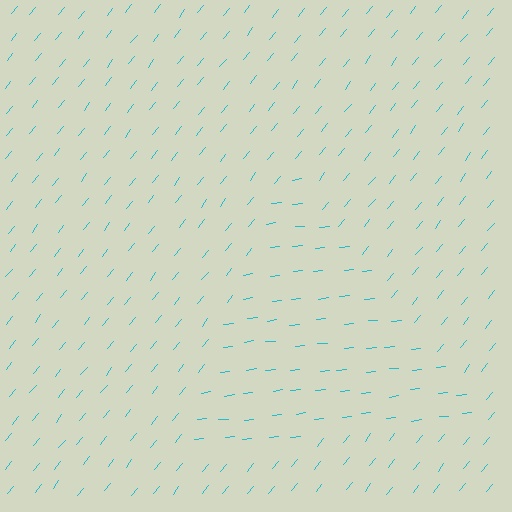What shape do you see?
I see a triangle.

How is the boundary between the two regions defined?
The boundary is defined purely by a change in line orientation (approximately 45 degrees difference). All lines are the same color and thickness.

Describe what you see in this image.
The image is filled with small cyan line segments. A triangle region in the image has lines oriented differently from the surrounding lines, creating a visible texture boundary.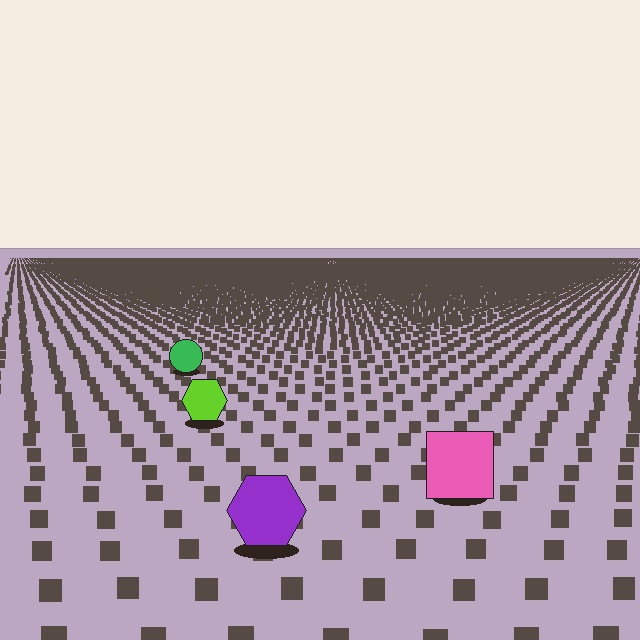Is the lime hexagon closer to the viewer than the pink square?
No. The pink square is closer — you can tell from the texture gradient: the ground texture is coarser near it.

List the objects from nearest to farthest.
From nearest to farthest: the purple hexagon, the pink square, the lime hexagon, the green circle.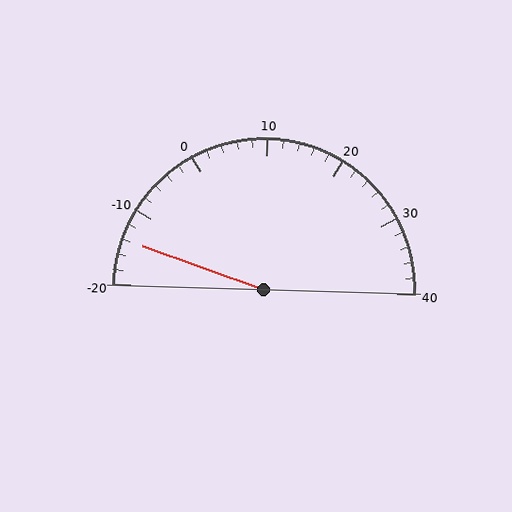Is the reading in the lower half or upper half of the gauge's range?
The reading is in the lower half of the range (-20 to 40).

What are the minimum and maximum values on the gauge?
The gauge ranges from -20 to 40.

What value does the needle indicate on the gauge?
The needle indicates approximately -14.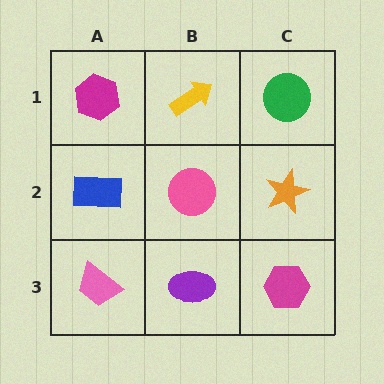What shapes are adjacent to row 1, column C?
An orange star (row 2, column C), a yellow arrow (row 1, column B).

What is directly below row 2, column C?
A magenta hexagon.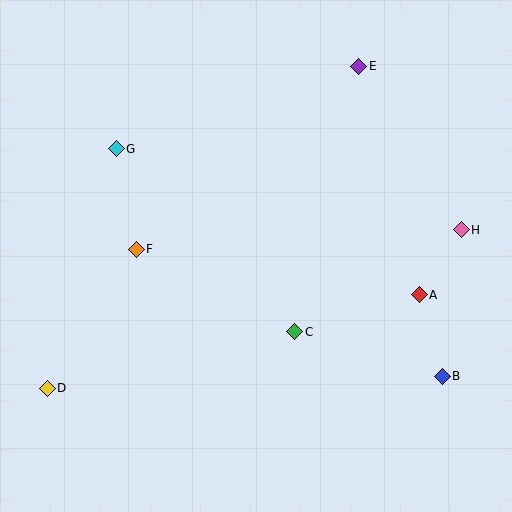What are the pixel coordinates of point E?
Point E is at (359, 66).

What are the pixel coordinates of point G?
Point G is at (116, 149).